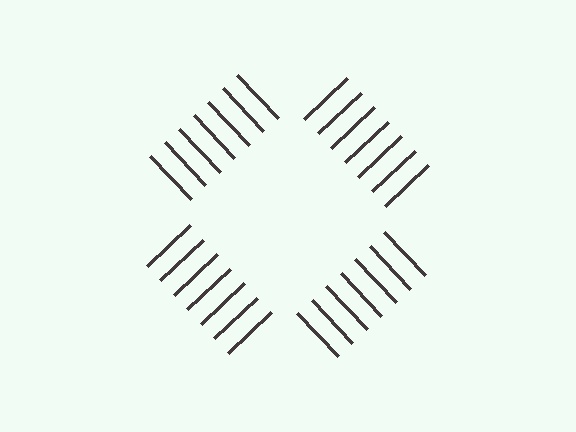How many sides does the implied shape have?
4 sides — the line-ends trace a square.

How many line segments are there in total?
28 — 7 along each of the 4 edges.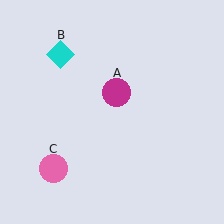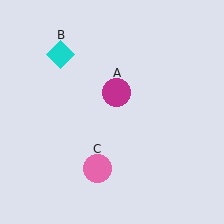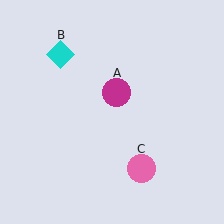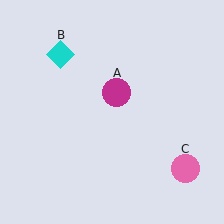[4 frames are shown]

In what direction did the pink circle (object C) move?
The pink circle (object C) moved right.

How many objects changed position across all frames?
1 object changed position: pink circle (object C).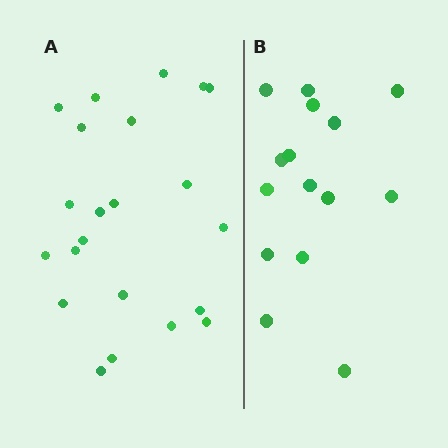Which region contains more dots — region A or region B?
Region A (the left region) has more dots.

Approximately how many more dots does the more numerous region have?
Region A has roughly 8 or so more dots than region B.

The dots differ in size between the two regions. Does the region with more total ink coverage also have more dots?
No. Region B has more total ink coverage because its dots are larger, but region A actually contains more individual dots. Total area can be misleading — the number of items is what matters here.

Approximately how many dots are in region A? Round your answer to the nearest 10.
About 20 dots. (The exact count is 22, which rounds to 20.)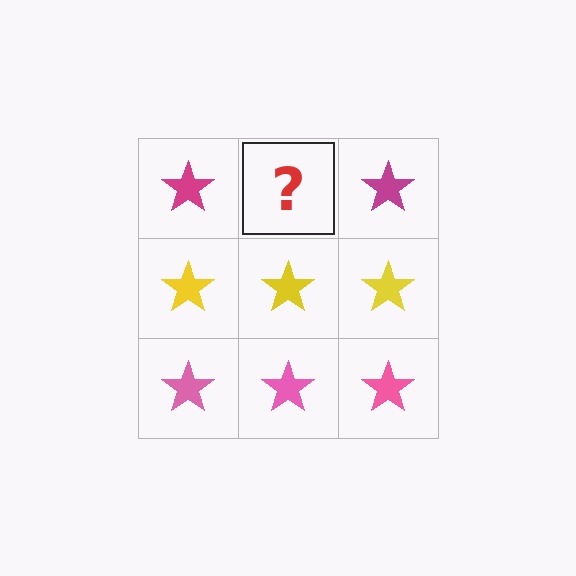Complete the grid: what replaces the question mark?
The question mark should be replaced with a magenta star.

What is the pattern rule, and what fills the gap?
The rule is that each row has a consistent color. The gap should be filled with a magenta star.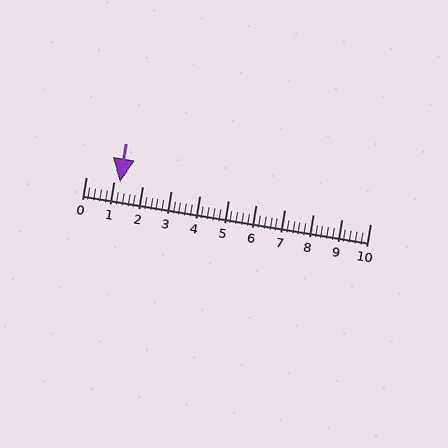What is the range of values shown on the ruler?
The ruler shows values from 0 to 10.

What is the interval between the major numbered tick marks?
The major tick marks are spaced 1 units apart.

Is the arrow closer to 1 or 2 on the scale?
The arrow is closer to 1.